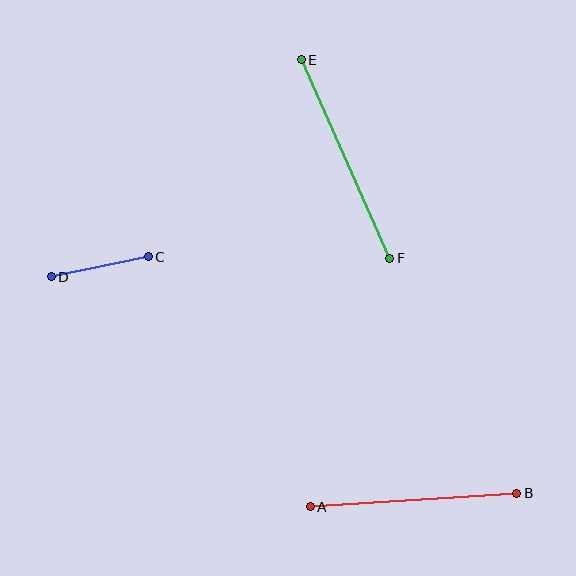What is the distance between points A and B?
The distance is approximately 207 pixels.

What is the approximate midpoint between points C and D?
The midpoint is at approximately (100, 267) pixels.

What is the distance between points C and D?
The distance is approximately 99 pixels.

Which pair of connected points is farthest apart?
Points E and F are farthest apart.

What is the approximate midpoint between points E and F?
The midpoint is at approximately (345, 159) pixels.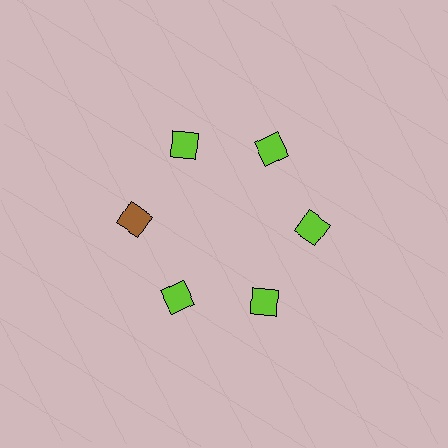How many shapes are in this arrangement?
There are 6 shapes arranged in a ring pattern.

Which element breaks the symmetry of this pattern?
The brown square at roughly the 9 o'clock position breaks the symmetry. All other shapes are lime squares.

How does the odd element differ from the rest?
It has a different color: brown instead of lime.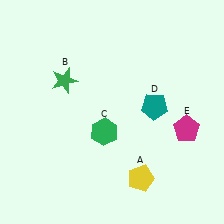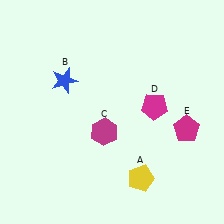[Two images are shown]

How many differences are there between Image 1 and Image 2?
There are 3 differences between the two images.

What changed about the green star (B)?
In Image 1, B is green. In Image 2, it changed to blue.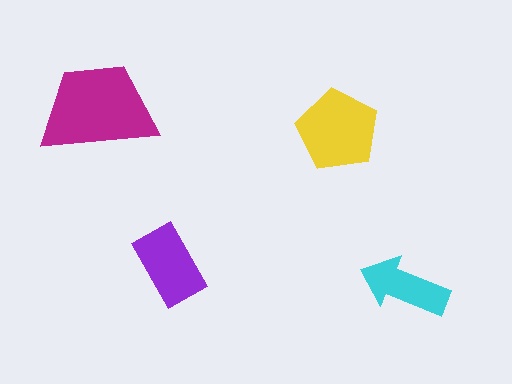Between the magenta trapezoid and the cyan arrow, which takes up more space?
The magenta trapezoid.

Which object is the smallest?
The cyan arrow.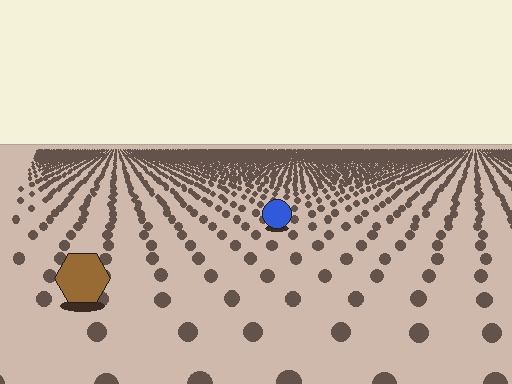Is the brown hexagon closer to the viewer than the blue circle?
Yes. The brown hexagon is closer — you can tell from the texture gradient: the ground texture is coarser near it.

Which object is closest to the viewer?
The brown hexagon is closest. The texture marks near it are larger and more spread out.